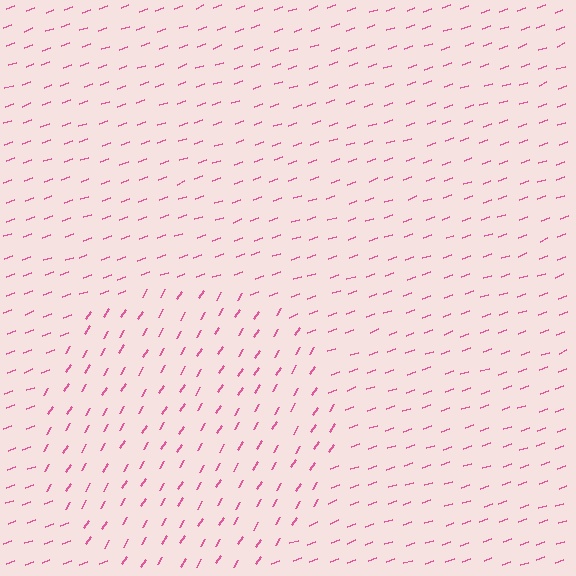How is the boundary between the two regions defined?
The boundary is defined purely by a change in line orientation (approximately 39 degrees difference). All lines are the same color and thickness.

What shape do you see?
I see a circle.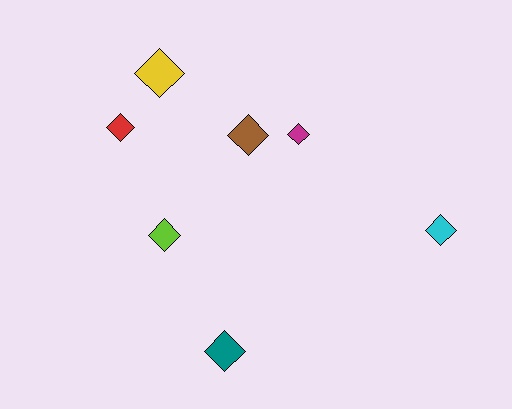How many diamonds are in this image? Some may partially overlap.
There are 7 diamonds.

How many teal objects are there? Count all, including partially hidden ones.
There is 1 teal object.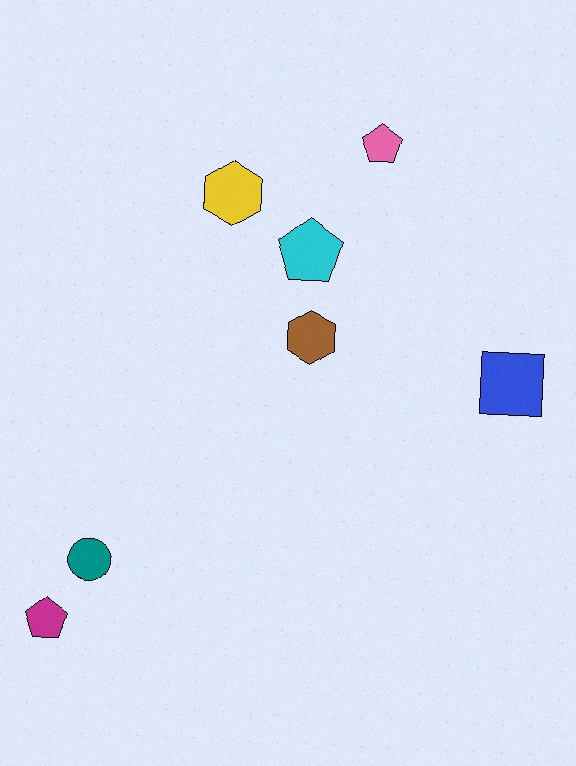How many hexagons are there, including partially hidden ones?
There are 2 hexagons.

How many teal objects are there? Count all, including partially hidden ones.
There is 1 teal object.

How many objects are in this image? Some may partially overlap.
There are 7 objects.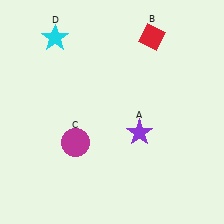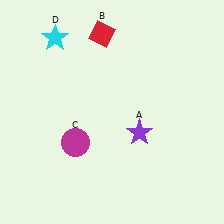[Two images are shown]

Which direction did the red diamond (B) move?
The red diamond (B) moved left.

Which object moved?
The red diamond (B) moved left.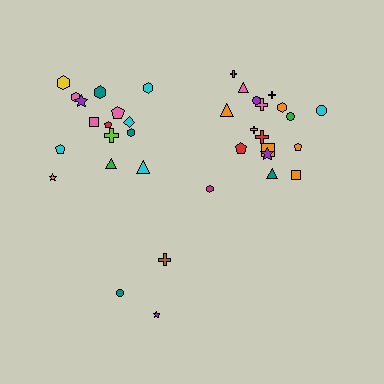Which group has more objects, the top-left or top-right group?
The top-right group.